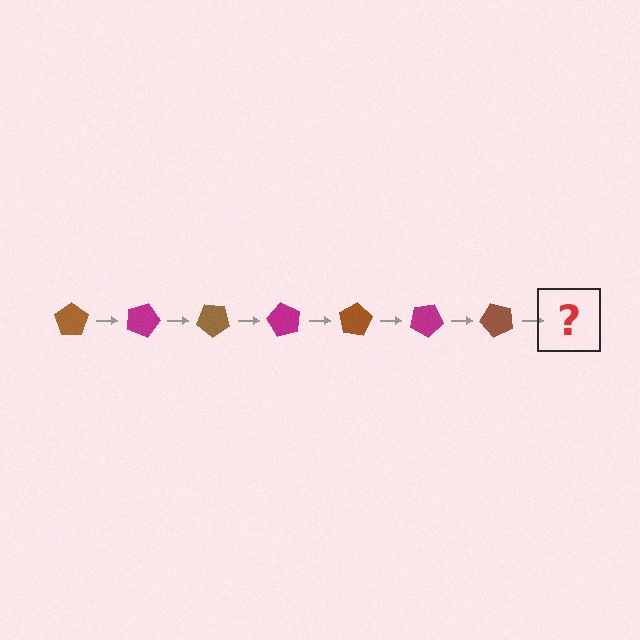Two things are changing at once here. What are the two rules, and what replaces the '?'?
The two rules are that it rotates 20 degrees each step and the color cycles through brown and magenta. The '?' should be a magenta pentagon, rotated 140 degrees from the start.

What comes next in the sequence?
The next element should be a magenta pentagon, rotated 140 degrees from the start.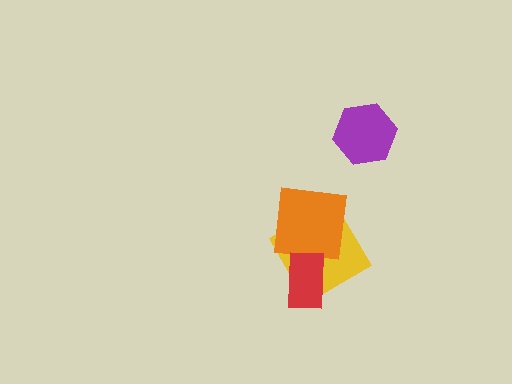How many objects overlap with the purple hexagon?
0 objects overlap with the purple hexagon.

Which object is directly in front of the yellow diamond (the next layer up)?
The orange square is directly in front of the yellow diamond.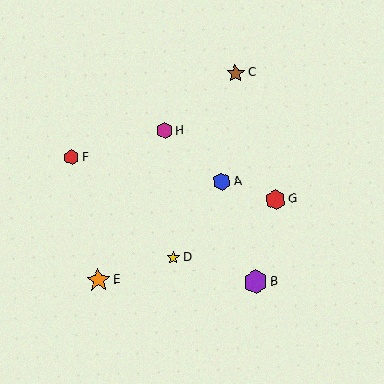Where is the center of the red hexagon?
The center of the red hexagon is at (276, 200).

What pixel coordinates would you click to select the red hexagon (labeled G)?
Click at (276, 200) to select the red hexagon G.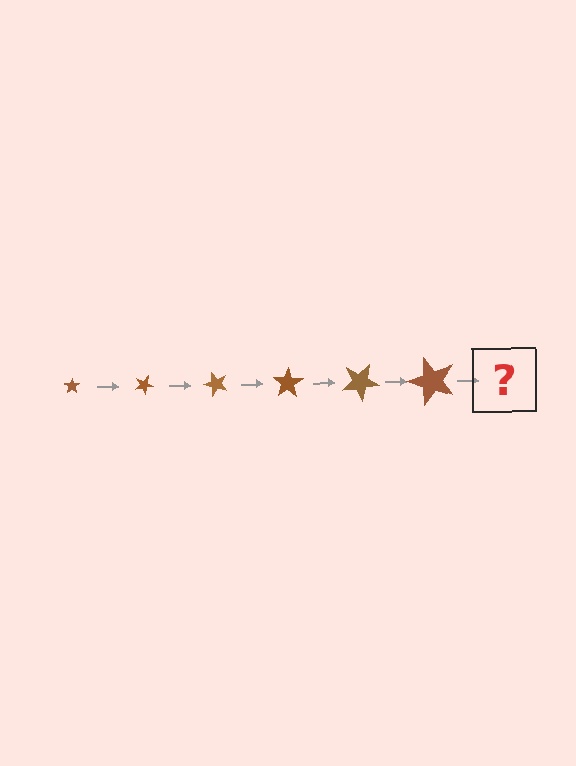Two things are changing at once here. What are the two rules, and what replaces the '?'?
The two rules are that the star grows larger each step and it rotates 25 degrees each step. The '?' should be a star, larger than the previous one and rotated 150 degrees from the start.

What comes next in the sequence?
The next element should be a star, larger than the previous one and rotated 150 degrees from the start.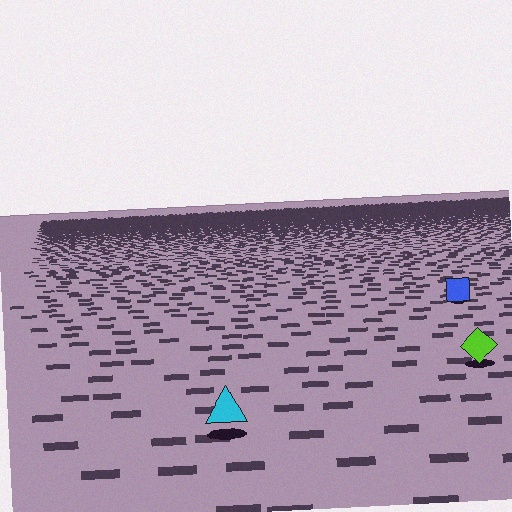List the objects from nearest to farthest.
From nearest to farthest: the cyan triangle, the lime diamond, the blue square.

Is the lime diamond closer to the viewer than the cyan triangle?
No. The cyan triangle is closer — you can tell from the texture gradient: the ground texture is coarser near it.